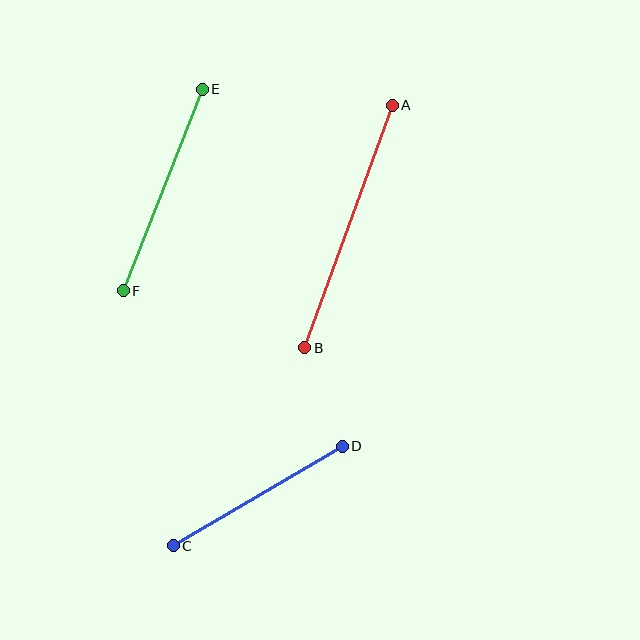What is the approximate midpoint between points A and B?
The midpoint is at approximately (349, 226) pixels.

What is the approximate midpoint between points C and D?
The midpoint is at approximately (258, 496) pixels.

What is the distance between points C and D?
The distance is approximately 196 pixels.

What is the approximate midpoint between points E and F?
The midpoint is at approximately (163, 190) pixels.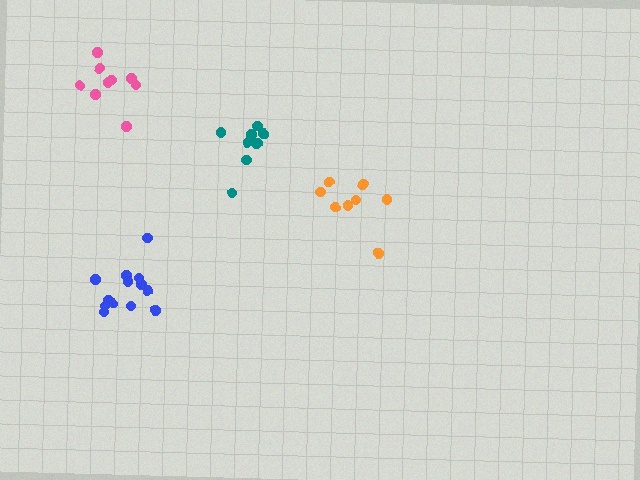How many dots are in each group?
Group 1: 8 dots, Group 2: 9 dots, Group 3: 13 dots, Group 4: 8 dots (38 total).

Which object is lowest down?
The blue cluster is bottommost.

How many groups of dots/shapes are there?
There are 4 groups.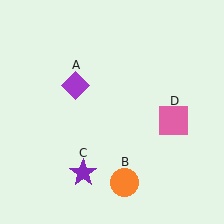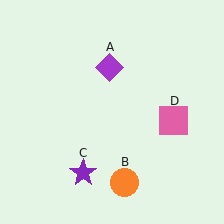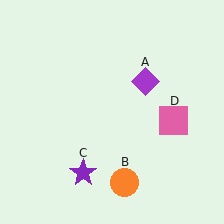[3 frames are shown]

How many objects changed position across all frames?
1 object changed position: purple diamond (object A).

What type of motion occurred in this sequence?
The purple diamond (object A) rotated clockwise around the center of the scene.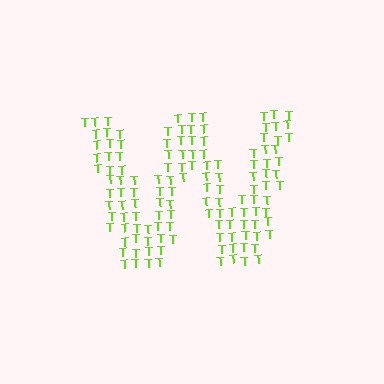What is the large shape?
The large shape is the letter W.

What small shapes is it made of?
It is made of small letter T's.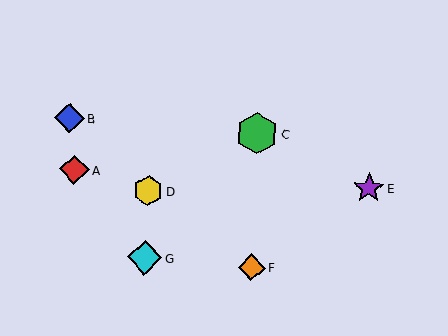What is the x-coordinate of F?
Object F is at x≈252.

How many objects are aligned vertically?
2 objects (C, F) are aligned vertically.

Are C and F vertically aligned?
Yes, both are at x≈257.